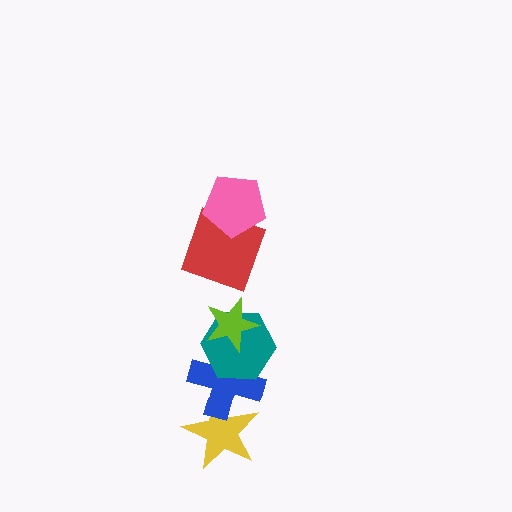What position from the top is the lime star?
The lime star is 3rd from the top.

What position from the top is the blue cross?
The blue cross is 5th from the top.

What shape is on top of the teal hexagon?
The lime star is on top of the teal hexagon.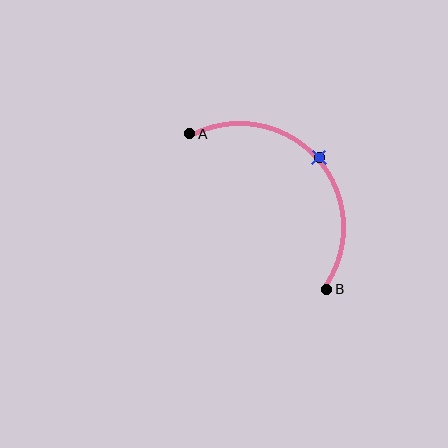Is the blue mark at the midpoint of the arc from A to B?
Yes. The blue mark lies on the arc at equal arc-length from both A and B — it is the arc midpoint.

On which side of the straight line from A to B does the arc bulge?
The arc bulges above and to the right of the straight line connecting A and B.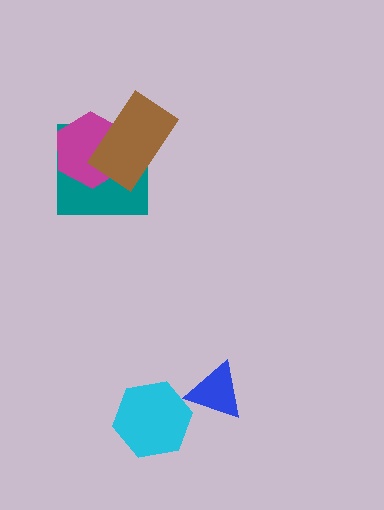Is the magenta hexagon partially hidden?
Yes, it is partially covered by another shape.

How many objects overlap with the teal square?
2 objects overlap with the teal square.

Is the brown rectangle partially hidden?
No, no other shape covers it.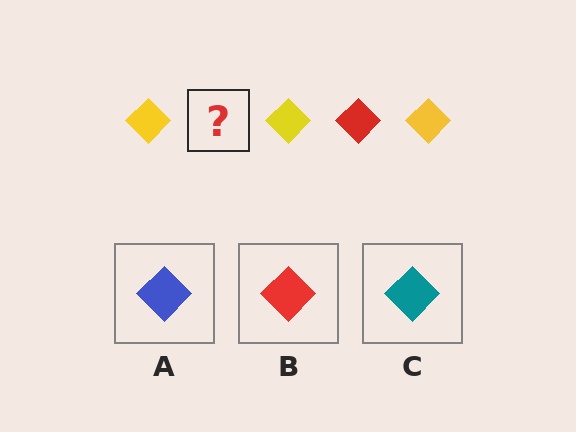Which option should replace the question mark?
Option B.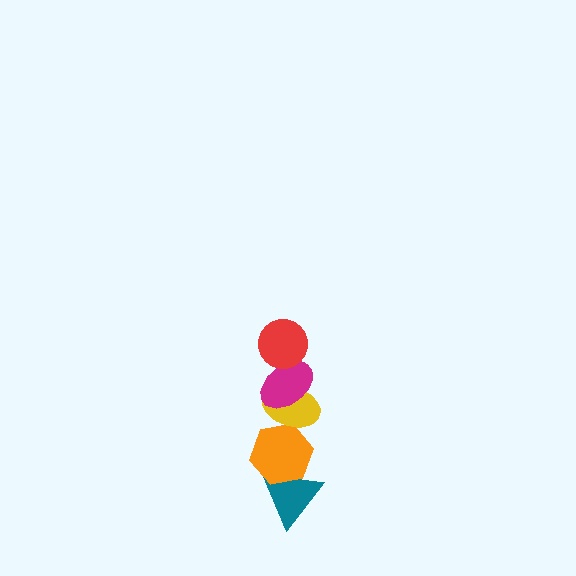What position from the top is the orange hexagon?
The orange hexagon is 4th from the top.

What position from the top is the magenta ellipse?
The magenta ellipse is 2nd from the top.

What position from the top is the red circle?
The red circle is 1st from the top.